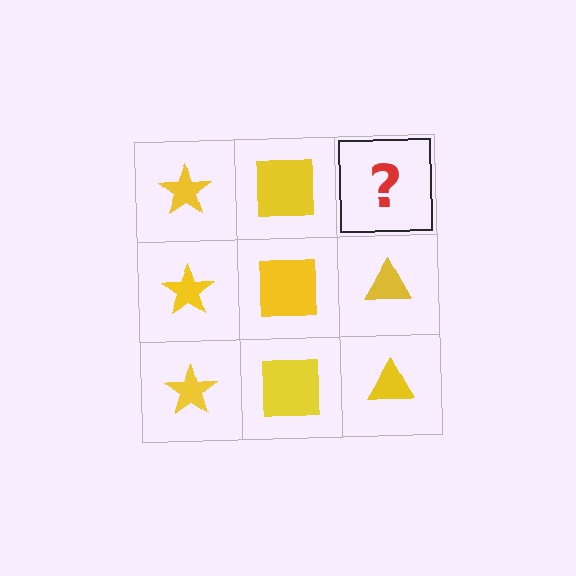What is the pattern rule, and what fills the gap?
The rule is that each column has a consistent shape. The gap should be filled with a yellow triangle.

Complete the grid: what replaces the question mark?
The question mark should be replaced with a yellow triangle.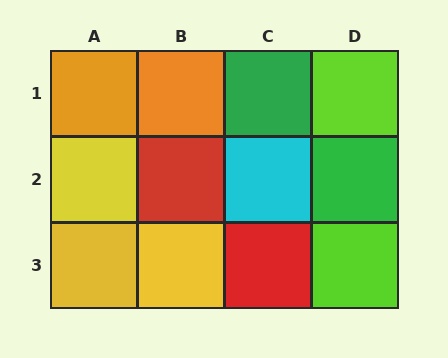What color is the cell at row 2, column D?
Green.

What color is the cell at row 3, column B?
Yellow.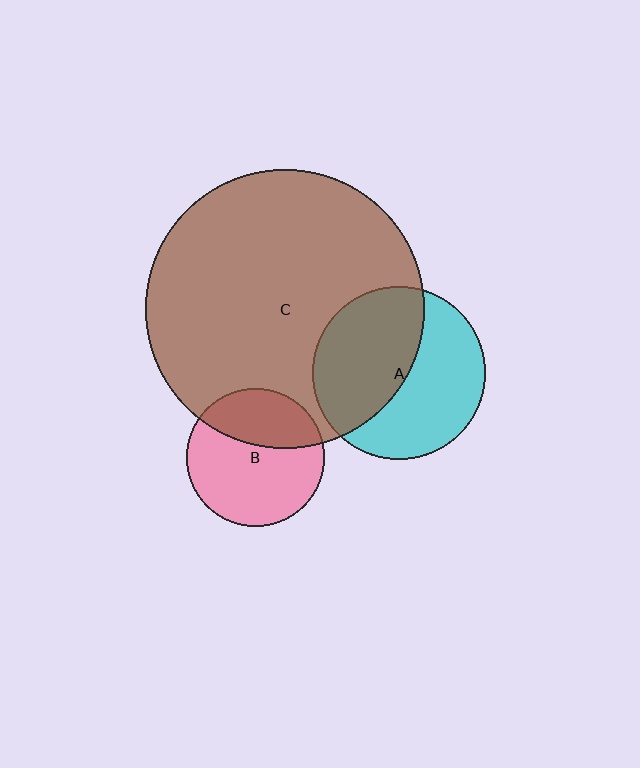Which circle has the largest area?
Circle C (brown).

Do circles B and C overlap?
Yes.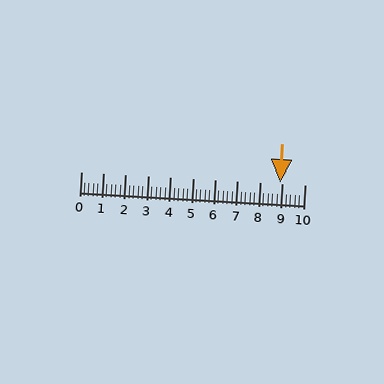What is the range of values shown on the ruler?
The ruler shows values from 0 to 10.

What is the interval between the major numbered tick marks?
The major tick marks are spaced 1 units apart.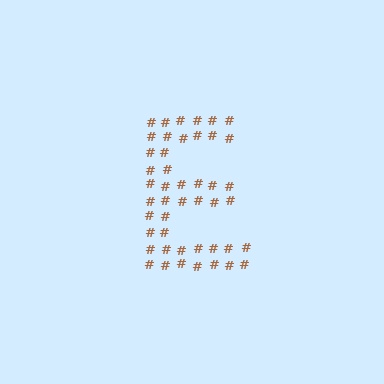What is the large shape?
The large shape is the letter E.